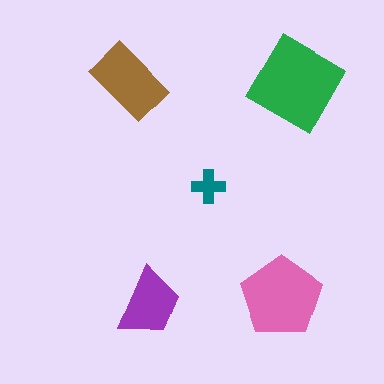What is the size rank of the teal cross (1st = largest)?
5th.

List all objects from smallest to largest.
The teal cross, the purple trapezoid, the brown rectangle, the pink pentagon, the green diamond.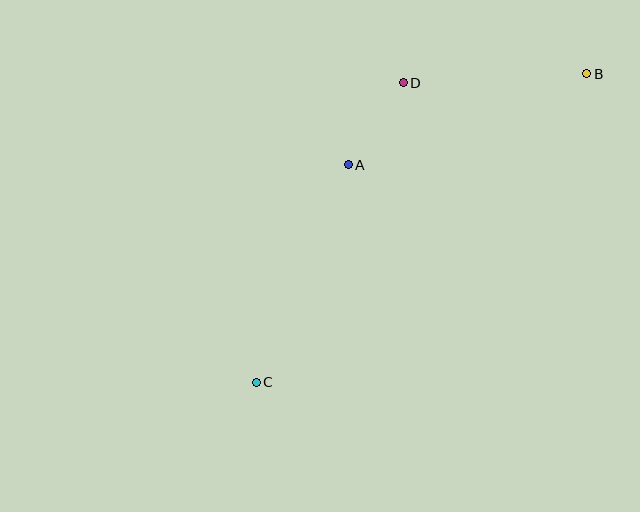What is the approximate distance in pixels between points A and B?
The distance between A and B is approximately 255 pixels.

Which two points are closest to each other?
Points A and D are closest to each other.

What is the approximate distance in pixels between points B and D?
The distance between B and D is approximately 184 pixels.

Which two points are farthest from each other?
Points B and C are farthest from each other.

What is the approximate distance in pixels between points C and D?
The distance between C and D is approximately 334 pixels.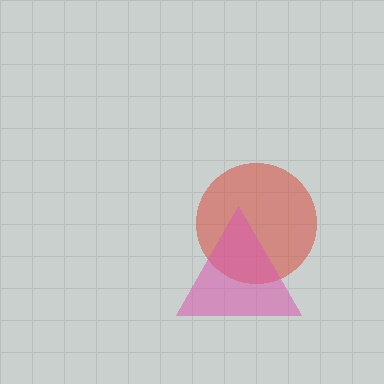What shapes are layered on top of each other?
The layered shapes are: a red circle, a pink triangle.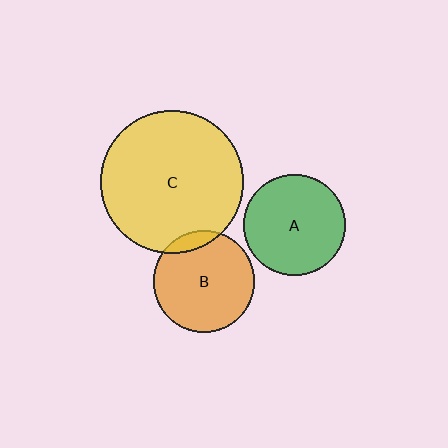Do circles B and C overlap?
Yes.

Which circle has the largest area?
Circle C (yellow).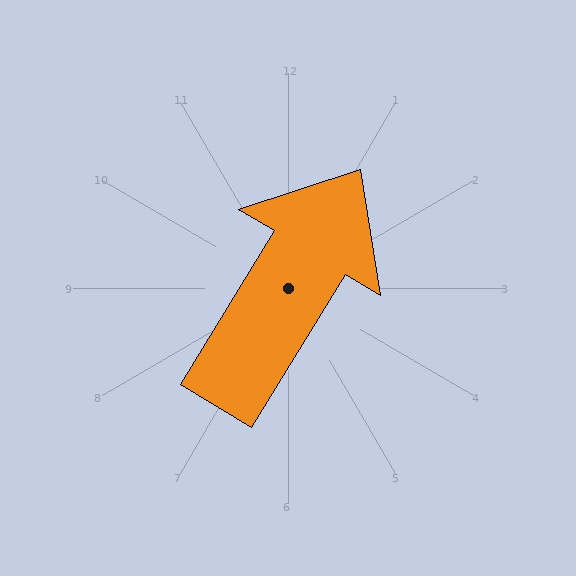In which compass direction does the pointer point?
Northeast.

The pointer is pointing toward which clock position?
Roughly 1 o'clock.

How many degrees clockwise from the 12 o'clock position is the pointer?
Approximately 31 degrees.